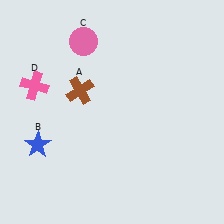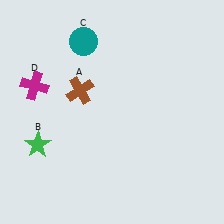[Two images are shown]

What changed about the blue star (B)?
In Image 1, B is blue. In Image 2, it changed to green.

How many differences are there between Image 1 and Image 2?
There are 3 differences between the two images.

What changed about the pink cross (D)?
In Image 1, D is pink. In Image 2, it changed to magenta.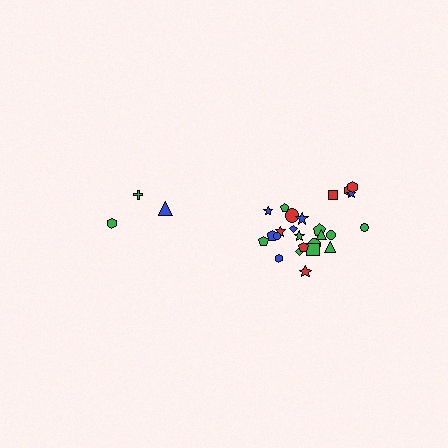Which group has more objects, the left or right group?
The right group.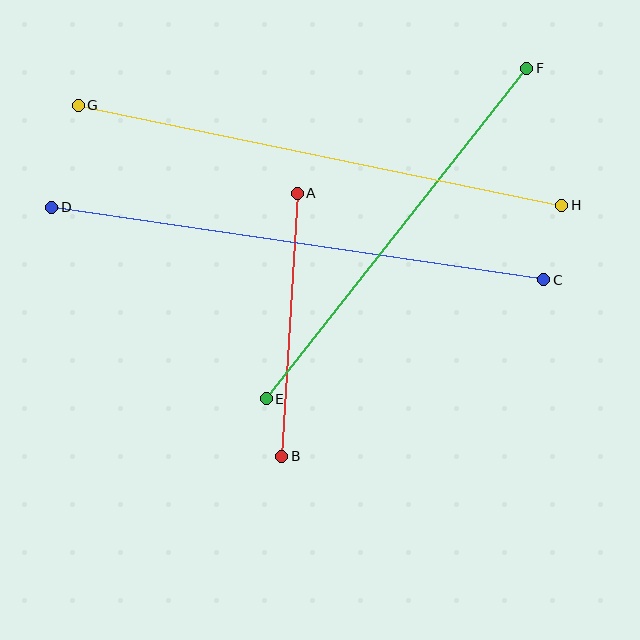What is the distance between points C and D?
The distance is approximately 497 pixels.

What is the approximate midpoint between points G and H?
The midpoint is at approximately (320, 155) pixels.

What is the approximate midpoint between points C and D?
The midpoint is at approximately (298, 244) pixels.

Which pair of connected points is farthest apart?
Points C and D are farthest apart.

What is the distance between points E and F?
The distance is approximately 421 pixels.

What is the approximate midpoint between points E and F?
The midpoint is at approximately (397, 234) pixels.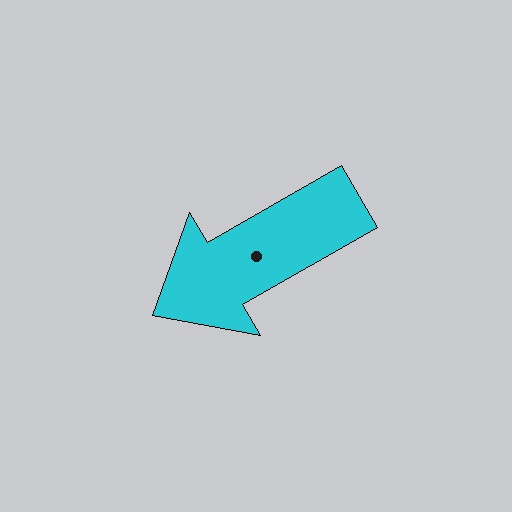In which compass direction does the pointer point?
Southwest.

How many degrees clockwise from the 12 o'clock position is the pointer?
Approximately 240 degrees.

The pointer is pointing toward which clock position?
Roughly 8 o'clock.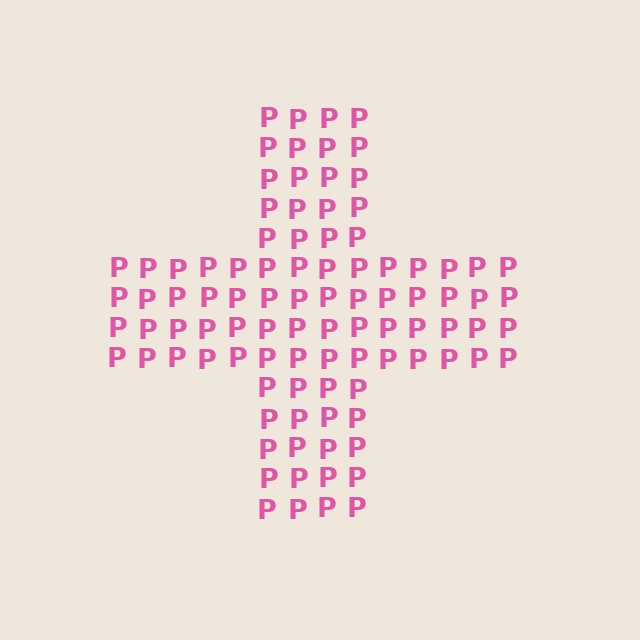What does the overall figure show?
The overall figure shows a cross.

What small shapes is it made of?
It is made of small letter P's.